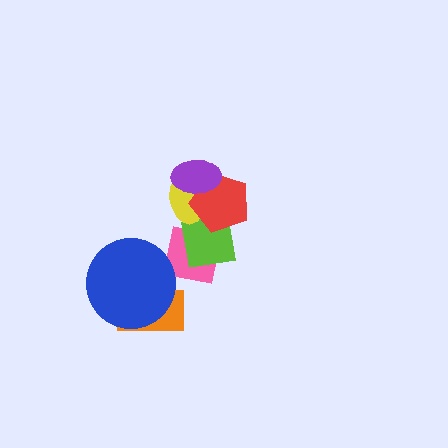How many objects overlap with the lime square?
3 objects overlap with the lime square.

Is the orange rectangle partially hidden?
Yes, it is partially covered by another shape.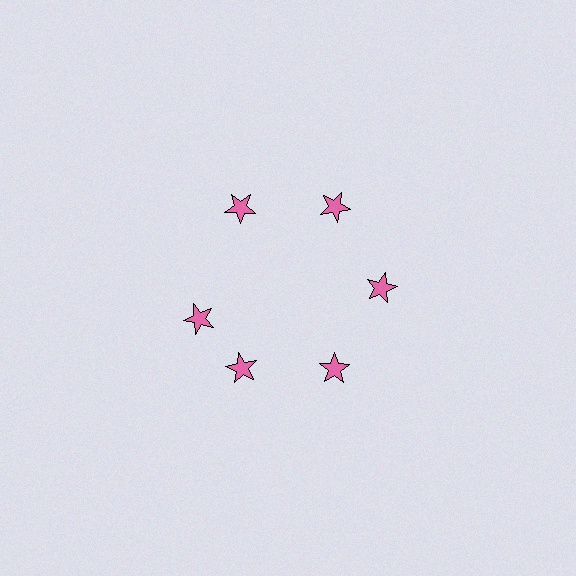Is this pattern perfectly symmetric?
No. The 6 pink stars are arranged in a ring, but one element near the 9 o'clock position is rotated out of alignment along the ring, breaking the 6-fold rotational symmetry.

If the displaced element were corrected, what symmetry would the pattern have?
It would have 6-fold rotational symmetry — the pattern would map onto itself every 60 degrees.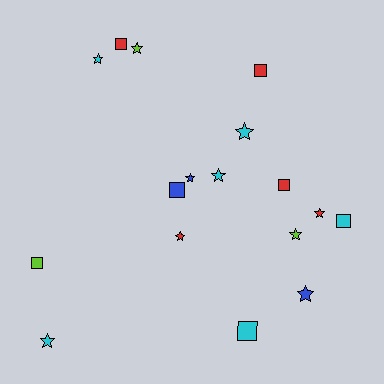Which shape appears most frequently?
Star, with 10 objects.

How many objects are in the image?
There are 17 objects.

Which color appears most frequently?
Cyan, with 6 objects.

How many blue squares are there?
There is 1 blue square.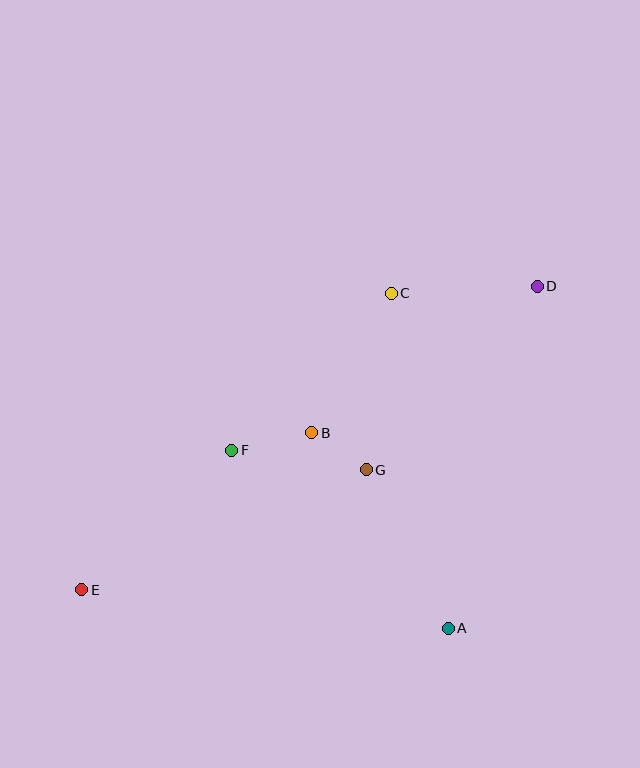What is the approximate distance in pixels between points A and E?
The distance between A and E is approximately 369 pixels.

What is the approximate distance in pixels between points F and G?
The distance between F and G is approximately 136 pixels.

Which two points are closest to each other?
Points B and G are closest to each other.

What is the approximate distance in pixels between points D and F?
The distance between D and F is approximately 346 pixels.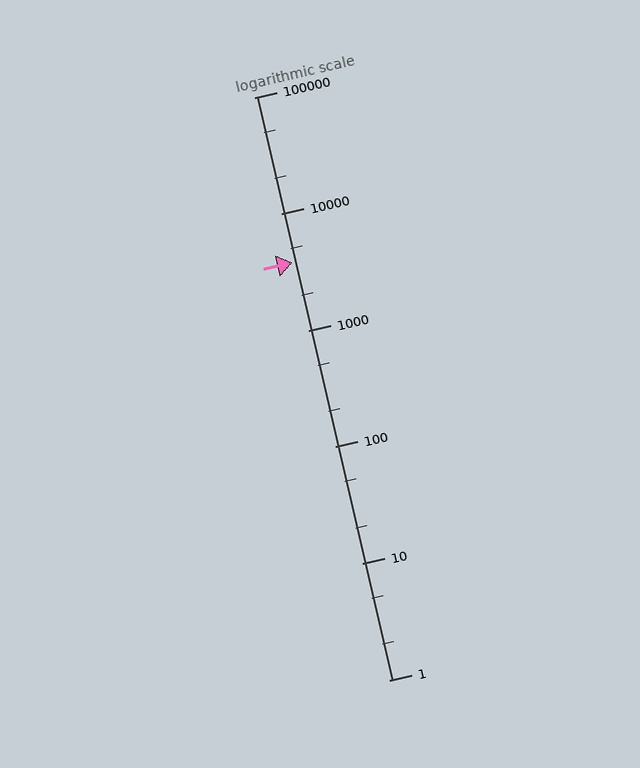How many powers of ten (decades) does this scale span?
The scale spans 5 decades, from 1 to 100000.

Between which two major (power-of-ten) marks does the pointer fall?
The pointer is between 1000 and 10000.